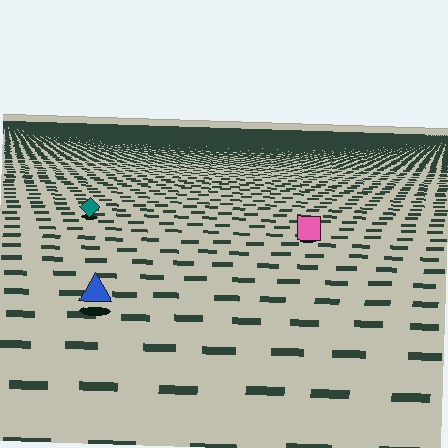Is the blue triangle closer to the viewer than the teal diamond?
Yes. The blue triangle is closer — you can tell from the texture gradient: the ground texture is coarser near it.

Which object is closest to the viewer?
The blue triangle is closest. The texture marks near it are larger and more spread out.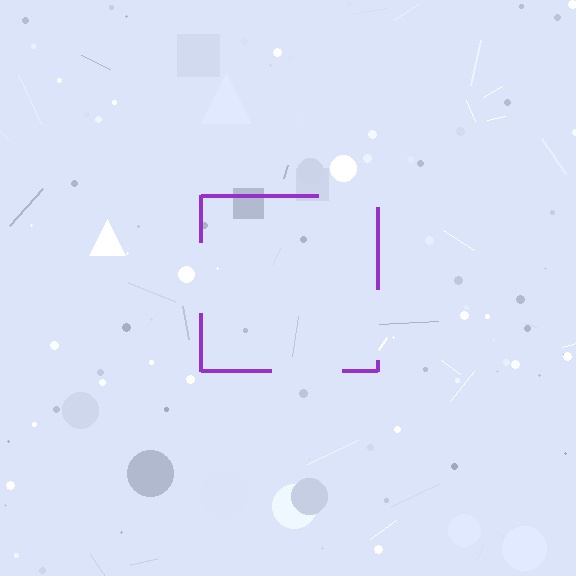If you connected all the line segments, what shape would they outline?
They would outline a square.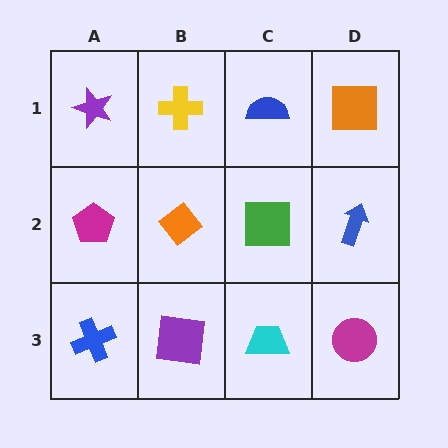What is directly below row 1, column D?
A blue arrow.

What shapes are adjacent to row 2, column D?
An orange square (row 1, column D), a magenta circle (row 3, column D), a green square (row 2, column C).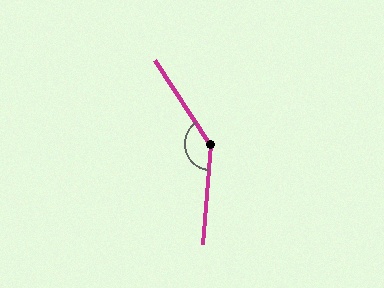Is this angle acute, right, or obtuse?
It is obtuse.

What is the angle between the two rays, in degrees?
Approximately 142 degrees.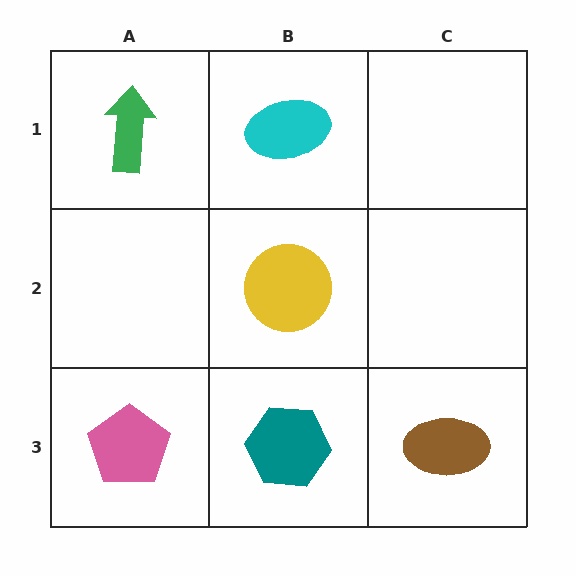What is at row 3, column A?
A pink pentagon.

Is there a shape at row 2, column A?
No, that cell is empty.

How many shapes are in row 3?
3 shapes.